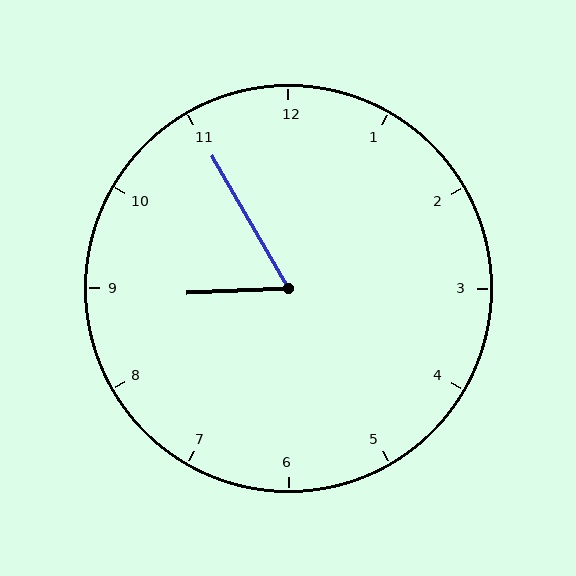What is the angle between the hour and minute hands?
Approximately 62 degrees.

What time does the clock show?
8:55.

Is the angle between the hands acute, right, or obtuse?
It is acute.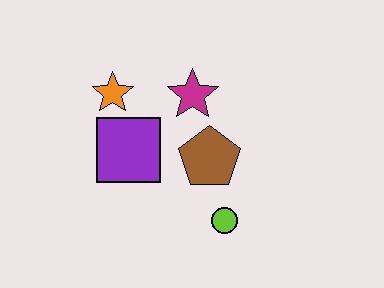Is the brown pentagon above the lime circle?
Yes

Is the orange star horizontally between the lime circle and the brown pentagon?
No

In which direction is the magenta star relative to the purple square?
The magenta star is to the right of the purple square.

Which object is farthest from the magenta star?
The lime circle is farthest from the magenta star.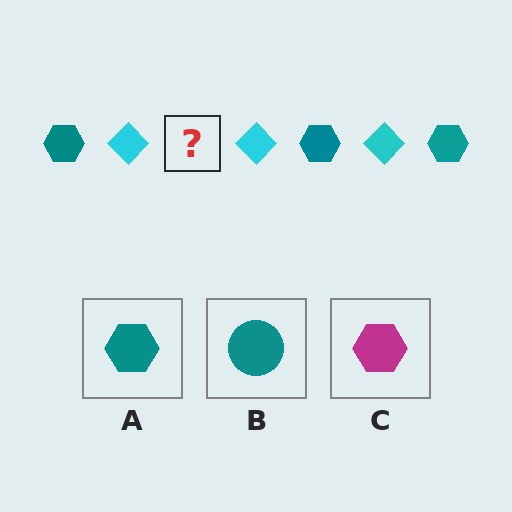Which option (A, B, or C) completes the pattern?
A.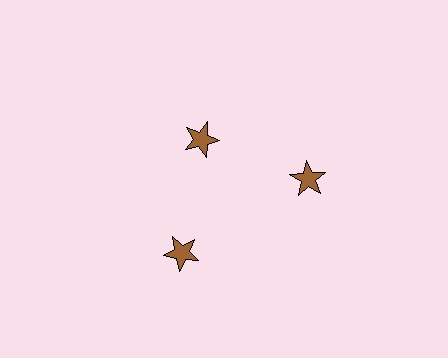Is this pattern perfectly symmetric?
No. The 3 brown stars are arranged in a ring, but one element near the 11 o'clock position is pulled inward toward the center, breaking the 3-fold rotational symmetry.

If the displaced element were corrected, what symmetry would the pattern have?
It would have 3-fold rotational symmetry — the pattern would map onto itself every 120 degrees.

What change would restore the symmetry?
The symmetry would be restored by moving it outward, back onto the ring so that all 3 stars sit at equal angles and equal distance from the center.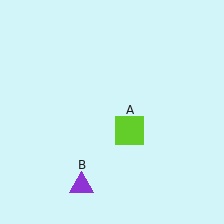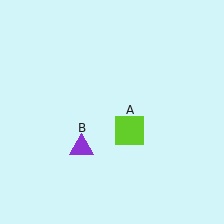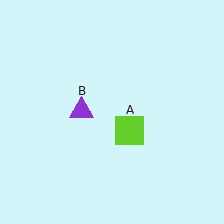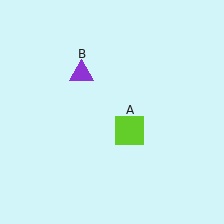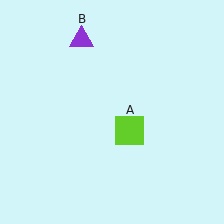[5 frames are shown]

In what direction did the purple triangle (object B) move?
The purple triangle (object B) moved up.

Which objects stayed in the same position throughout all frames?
Lime square (object A) remained stationary.